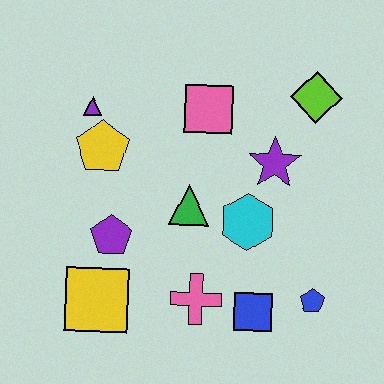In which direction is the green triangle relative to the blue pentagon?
The green triangle is to the left of the blue pentagon.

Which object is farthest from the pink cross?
The lime diamond is farthest from the pink cross.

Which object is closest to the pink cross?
The blue square is closest to the pink cross.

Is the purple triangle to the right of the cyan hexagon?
No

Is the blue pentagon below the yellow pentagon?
Yes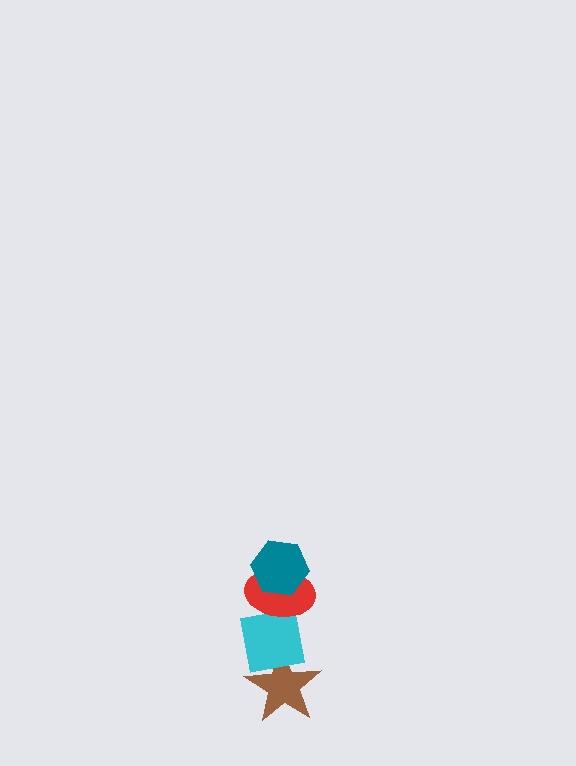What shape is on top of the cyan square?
The red ellipse is on top of the cyan square.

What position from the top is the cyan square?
The cyan square is 3rd from the top.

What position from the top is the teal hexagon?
The teal hexagon is 1st from the top.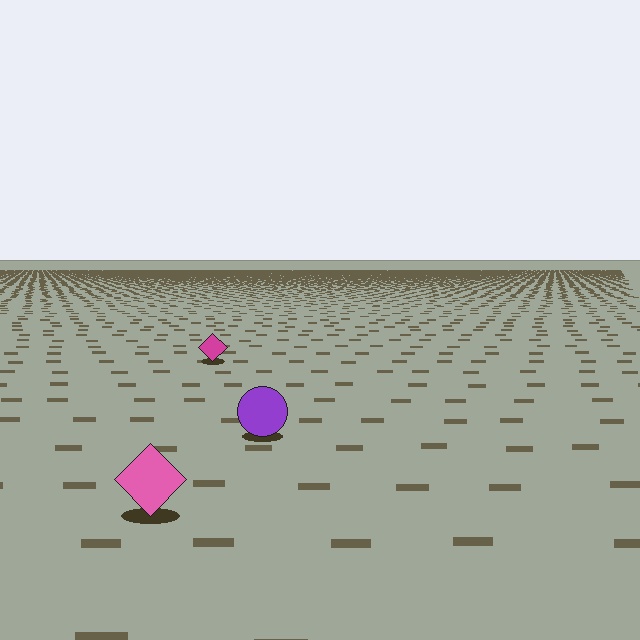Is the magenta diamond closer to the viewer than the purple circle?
No. The purple circle is closer — you can tell from the texture gradient: the ground texture is coarser near it.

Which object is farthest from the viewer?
The magenta diamond is farthest from the viewer. It appears smaller and the ground texture around it is denser.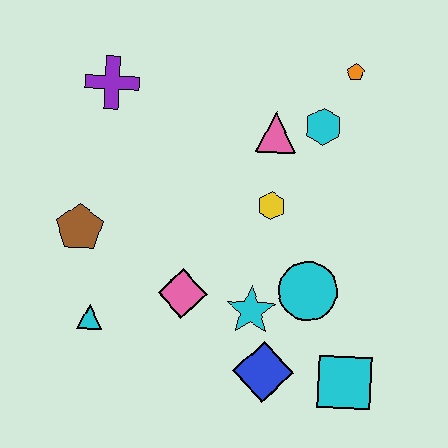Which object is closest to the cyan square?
The blue diamond is closest to the cyan square.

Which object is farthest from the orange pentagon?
The cyan triangle is farthest from the orange pentagon.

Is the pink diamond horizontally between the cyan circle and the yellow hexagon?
No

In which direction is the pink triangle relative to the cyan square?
The pink triangle is above the cyan square.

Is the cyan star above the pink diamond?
No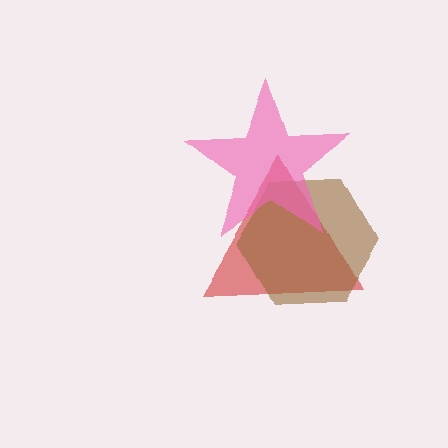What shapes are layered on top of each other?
The layered shapes are: a red triangle, a brown hexagon, a pink star.